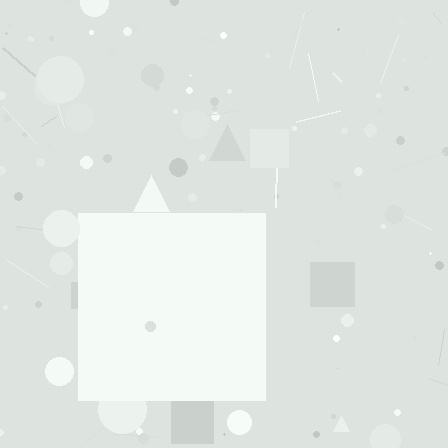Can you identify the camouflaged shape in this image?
The camouflaged shape is a square.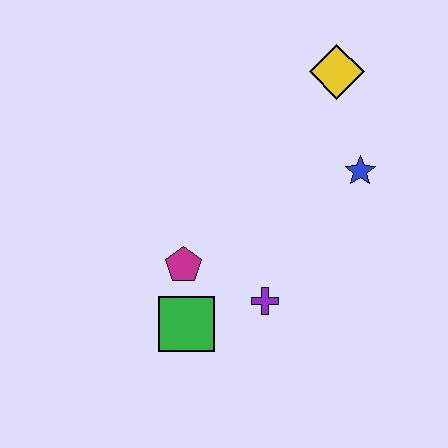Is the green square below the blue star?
Yes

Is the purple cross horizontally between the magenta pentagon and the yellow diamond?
Yes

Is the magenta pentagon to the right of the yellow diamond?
No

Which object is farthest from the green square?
The yellow diamond is farthest from the green square.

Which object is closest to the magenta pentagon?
The green square is closest to the magenta pentagon.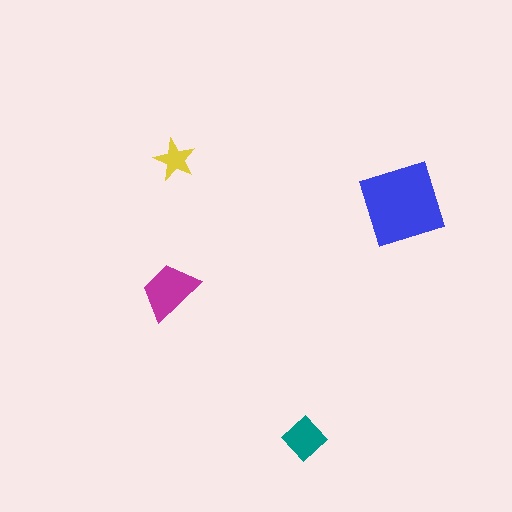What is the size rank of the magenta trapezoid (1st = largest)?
2nd.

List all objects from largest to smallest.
The blue diamond, the magenta trapezoid, the teal diamond, the yellow star.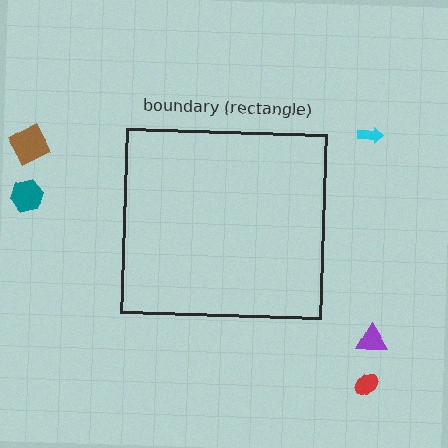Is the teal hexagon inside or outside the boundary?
Outside.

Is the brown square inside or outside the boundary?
Outside.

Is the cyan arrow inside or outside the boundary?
Outside.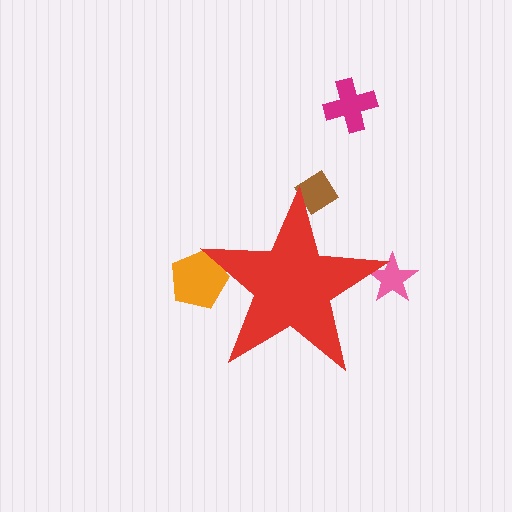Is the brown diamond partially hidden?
Yes, the brown diamond is partially hidden behind the red star.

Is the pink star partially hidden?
Yes, the pink star is partially hidden behind the red star.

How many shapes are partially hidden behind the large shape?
3 shapes are partially hidden.